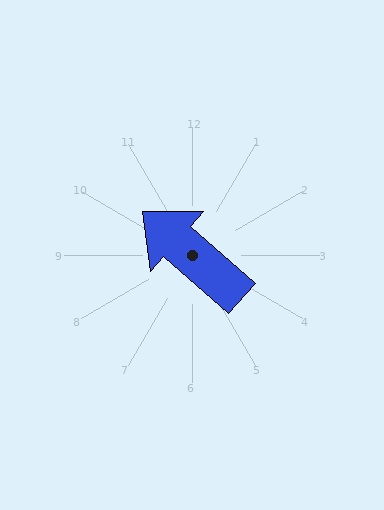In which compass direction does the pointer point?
Northwest.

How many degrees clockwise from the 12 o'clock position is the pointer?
Approximately 311 degrees.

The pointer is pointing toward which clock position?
Roughly 10 o'clock.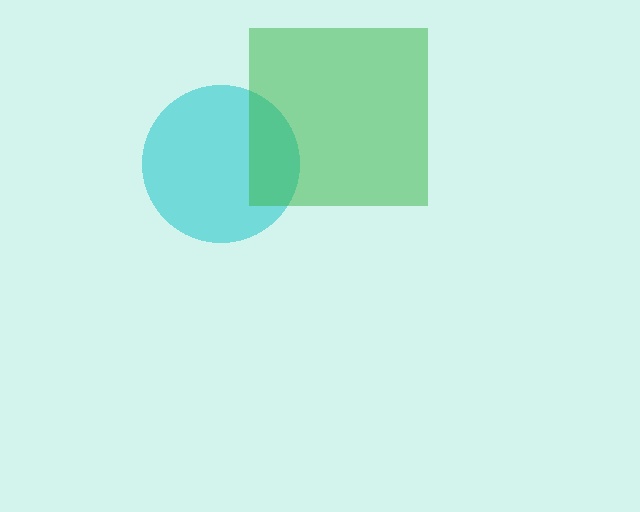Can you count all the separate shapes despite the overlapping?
Yes, there are 2 separate shapes.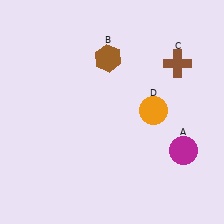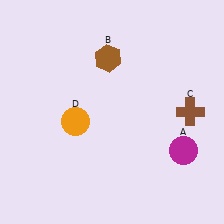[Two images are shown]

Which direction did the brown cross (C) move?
The brown cross (C) moved down.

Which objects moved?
The objects that moved are: the brown cross (C), the orange circle (D).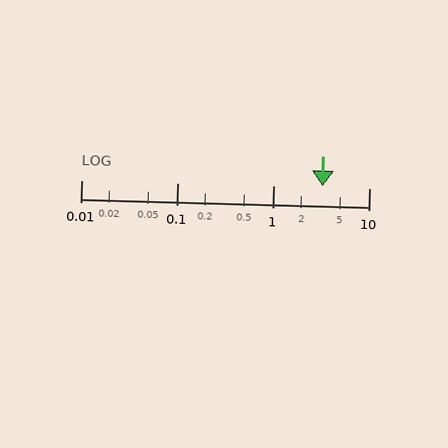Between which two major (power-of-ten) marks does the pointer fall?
The pointer is between 1 and 10.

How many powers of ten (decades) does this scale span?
The scale spans 3 decades, from 0.01 to 10.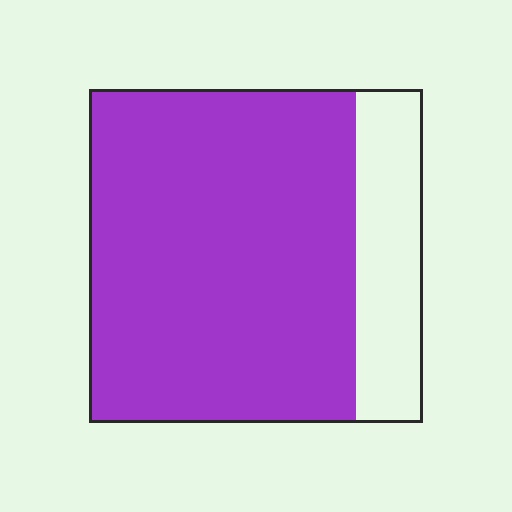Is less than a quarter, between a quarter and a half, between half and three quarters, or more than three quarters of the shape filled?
More than three quarters.